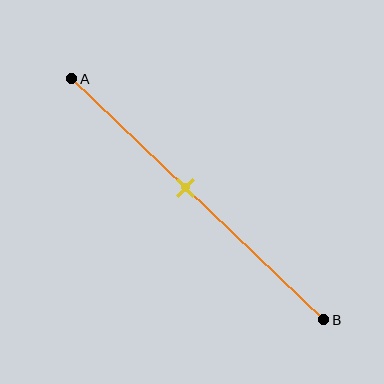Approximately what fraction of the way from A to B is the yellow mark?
The yellow mark is approximately 45% of the way from A to B.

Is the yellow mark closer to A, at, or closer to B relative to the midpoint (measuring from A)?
The yellow mark is closer to point A than the midpoint of segment AB.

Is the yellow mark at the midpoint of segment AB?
No, the mark is at about 45% from A, not at the 50% midpoint.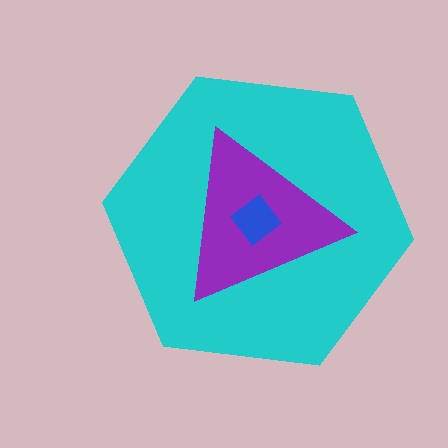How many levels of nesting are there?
3.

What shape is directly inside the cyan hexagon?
The purple triangle.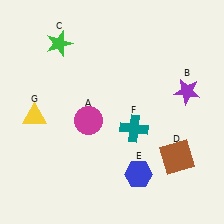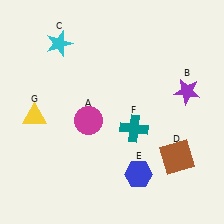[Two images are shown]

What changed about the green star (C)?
In Image 1, C is green. In Image 2, it changed to cyan.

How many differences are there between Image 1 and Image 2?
There is 1 difference between the two images.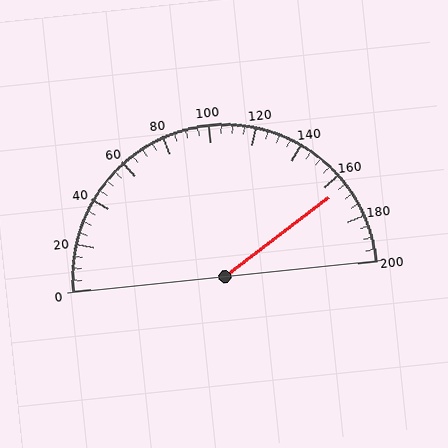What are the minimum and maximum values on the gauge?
The gauge ranges from 0 to 200.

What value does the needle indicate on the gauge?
The needle indicates approximately 165.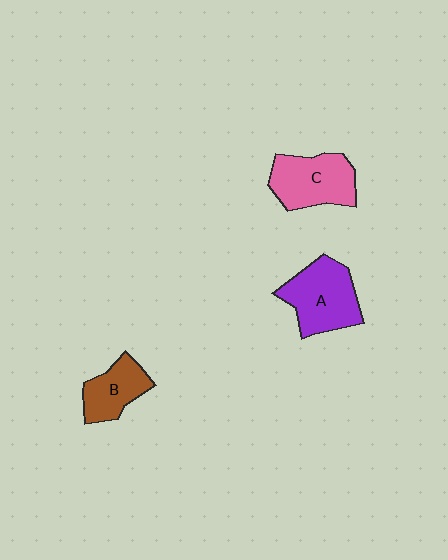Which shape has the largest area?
Shape A (purple).